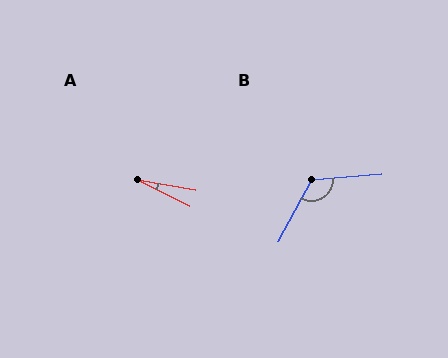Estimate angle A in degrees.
Approximately 17 degrees.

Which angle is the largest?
B, at approximately 123 degrees.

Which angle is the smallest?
A, at approximately 17 degrees.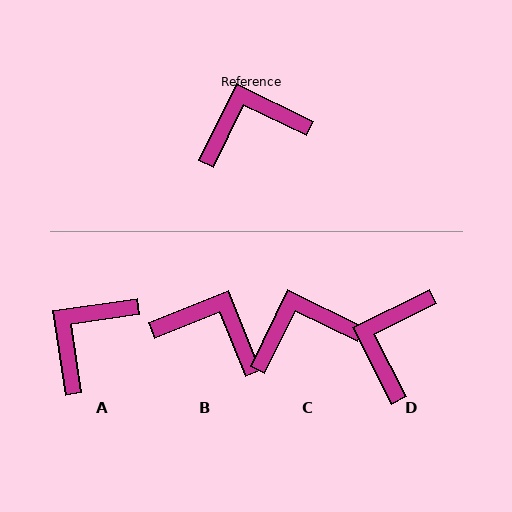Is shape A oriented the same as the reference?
No, it is off by about 35 degrees.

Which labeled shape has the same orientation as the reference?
C.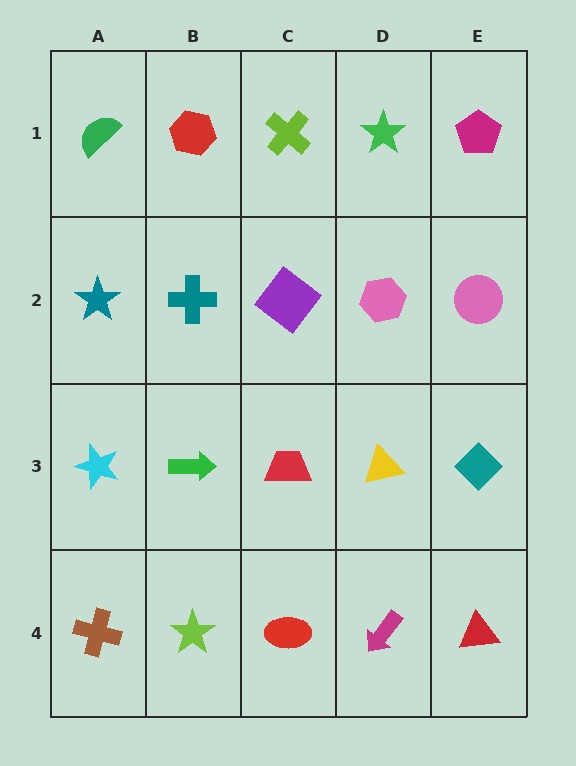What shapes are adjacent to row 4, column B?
A green arrow (row 3, column B), a brown cross (row 4, column A), a red ellipse (row 4, column C).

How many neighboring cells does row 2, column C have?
4.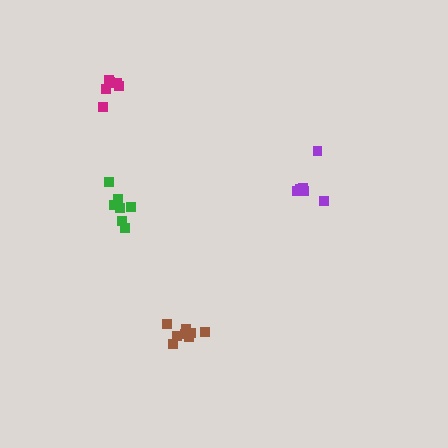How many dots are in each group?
Group 1: 7 dots, Group 2: 6 dots, Group 3: 7 dots, Group 4: 8 dots (28 total).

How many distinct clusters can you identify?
There are 4 distinct clusters.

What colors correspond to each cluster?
The clusters are colored: green, purple, magenta, brown.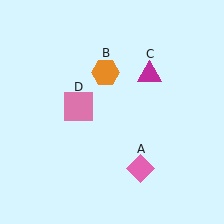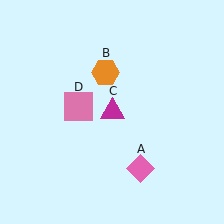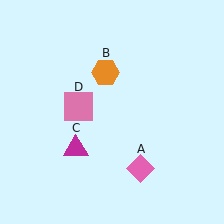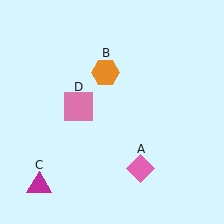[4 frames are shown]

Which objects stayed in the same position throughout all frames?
Pink diamond (object A) and orange hexagon (object B) and pink square (object D) remained stationary.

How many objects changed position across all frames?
1 object changed position: magenta triangle (object C).